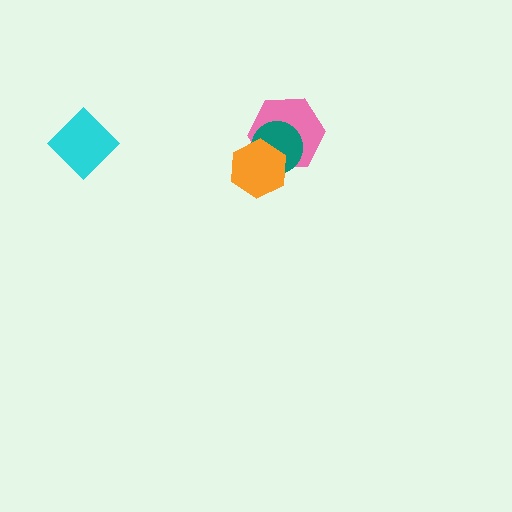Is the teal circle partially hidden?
Yes, it is partially covered by another shape.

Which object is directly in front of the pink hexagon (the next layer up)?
The teal circle is directly in front of the pink hexagon.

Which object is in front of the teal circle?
The orange hexagon is in front of the teal circle.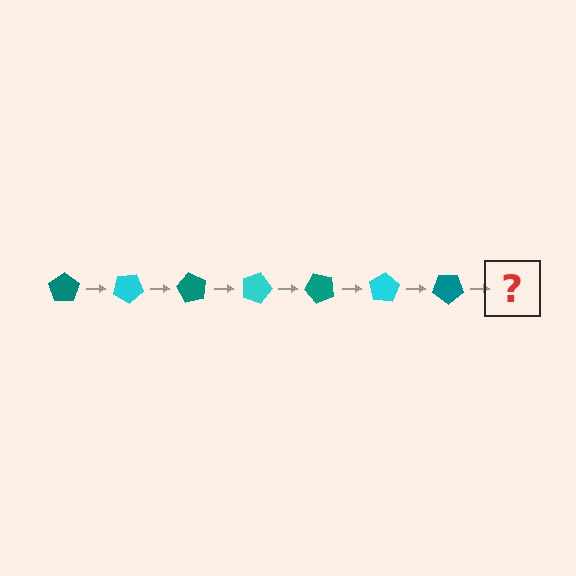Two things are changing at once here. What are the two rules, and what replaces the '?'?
The two rules are that it rotates 30 degrees each step and the color cycles through teal and cyan. The '?' should be a cyan pentagon, rotated 210 degrees from the start.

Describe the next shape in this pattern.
It should be a cyan pentagon, rotated 210 degrees from the start.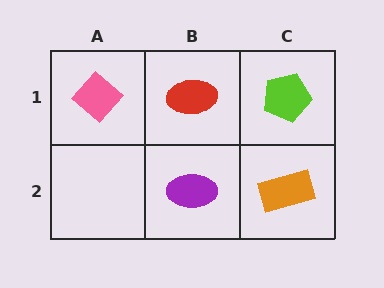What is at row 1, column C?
A lime pentagon.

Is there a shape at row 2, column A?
No, that cell is empty.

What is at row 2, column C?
An orange rectangle.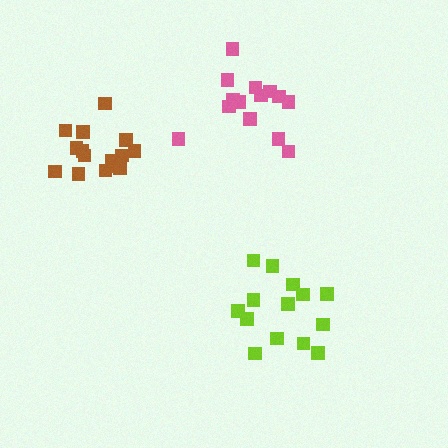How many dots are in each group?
Group 1: 14 dots, Group 2: 15 dots, Group 3: 14 dots (43 total).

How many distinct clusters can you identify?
There are 3 distinct clusters.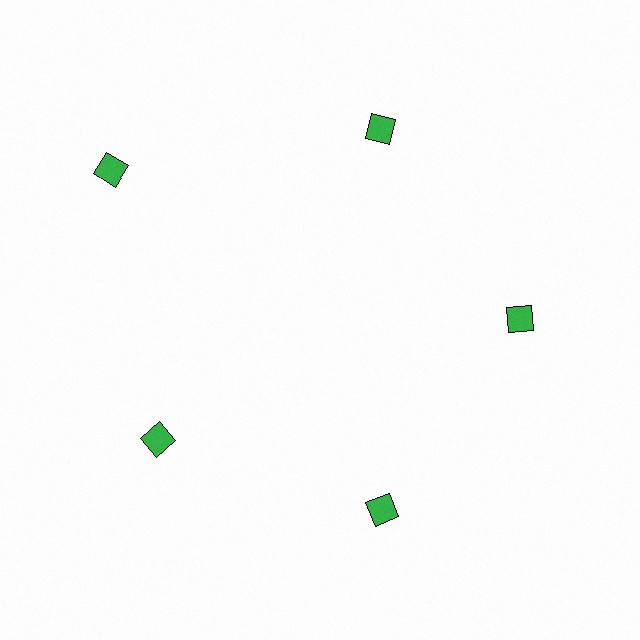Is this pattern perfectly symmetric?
No. The 5 green squares are arranged in a ring, but one element near the 10 o'clock position is pushed outward from the center, breaking the 5-fold rotational symmetry.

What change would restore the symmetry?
The symmetry would be restored by moving it inward, back onto the ring so that all 5 squares sit at equal angles and equal distance from the center.